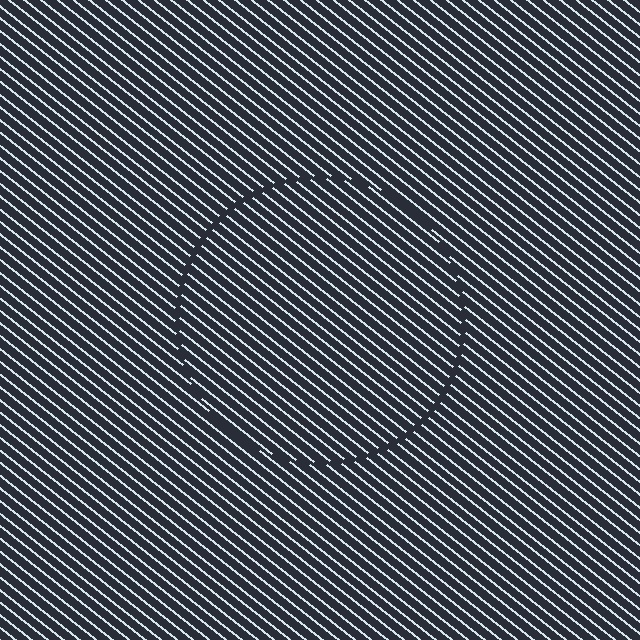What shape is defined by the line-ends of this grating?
An illusory circle. The interior of the shape contains the same grating, shifted by half a period — the contour is defined by the phase discontinuity where line-ends from the inner and outer gratings abut.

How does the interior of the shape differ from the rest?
The interior of the shape contains the same grating, shifted by half a period — the contour is defined by the phase discontinuity where line-ends from the inner and outer gratings abut.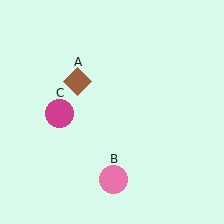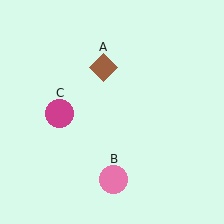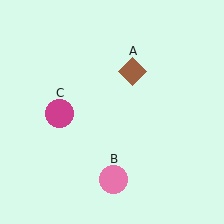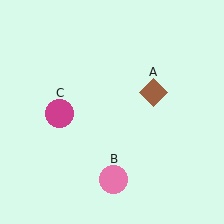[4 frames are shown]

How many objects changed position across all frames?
1 object changed position: brown diamond (object A).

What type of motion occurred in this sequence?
The brown diamond (object A) rotated clockwise around the center of the scene.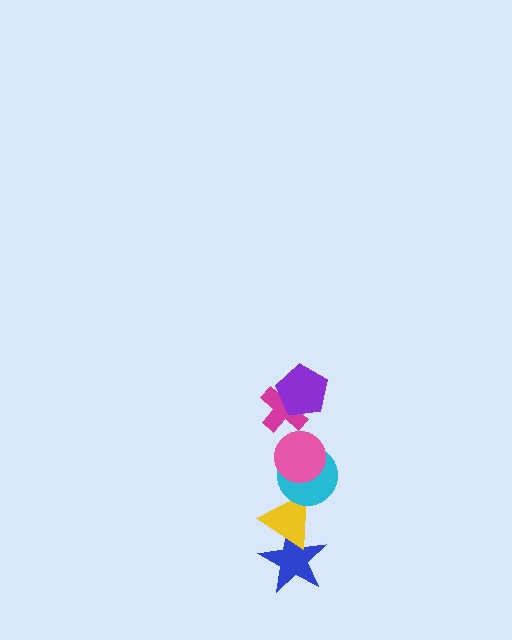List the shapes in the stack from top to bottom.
From top to bottom: the purple pentagon, the magenta cross, the pink circle, the cyan circle, the yellow triangle, the blue star.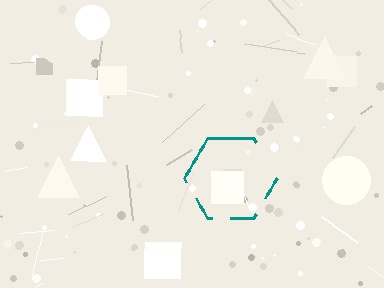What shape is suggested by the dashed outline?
The dashed outline suggests a hexagon.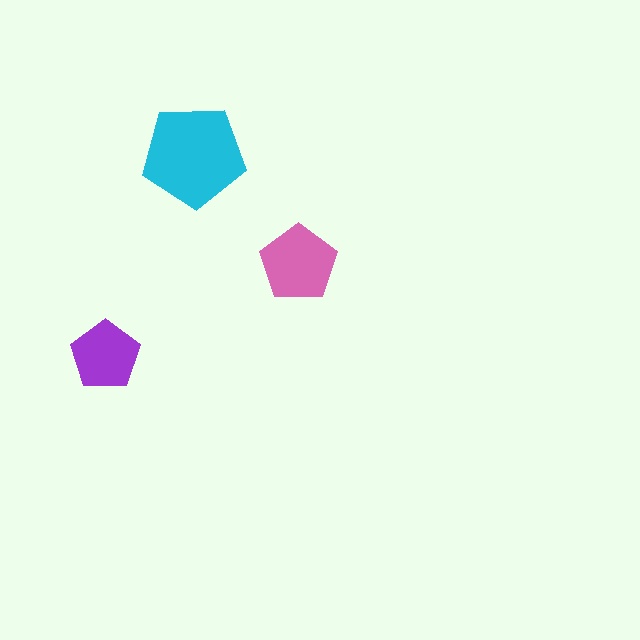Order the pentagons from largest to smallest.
the cyan one, the pink one, the purple one.